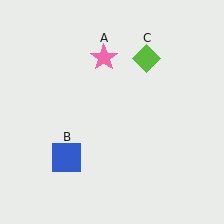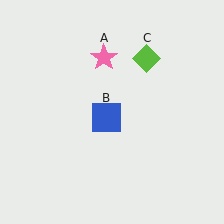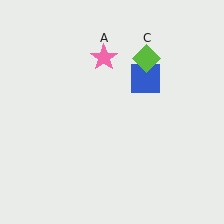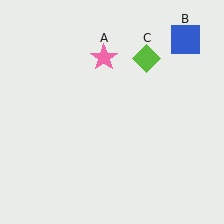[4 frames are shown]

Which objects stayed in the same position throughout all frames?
Pink star (object A) and lime diamond (object C) remained stationary.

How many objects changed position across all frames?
1 object changed position: blue square (object B).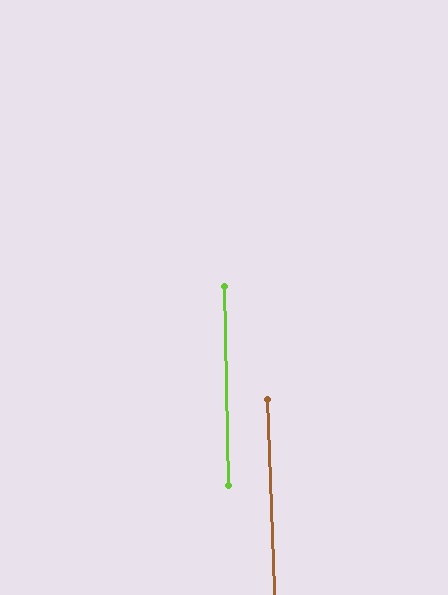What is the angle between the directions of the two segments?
Approximately 1 degree.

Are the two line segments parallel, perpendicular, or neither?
Parallel — their directions differ by only 1.0°.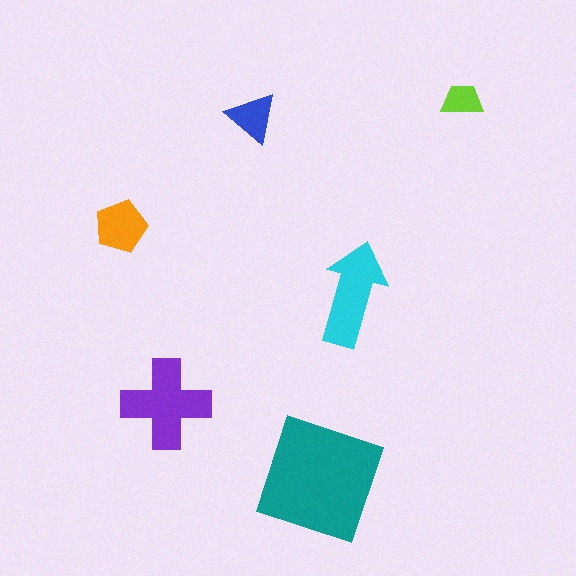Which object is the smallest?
The lime trapezoid.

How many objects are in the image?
There are 6 objects in the image.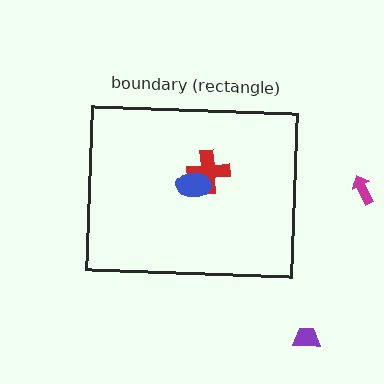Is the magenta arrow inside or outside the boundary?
Outside.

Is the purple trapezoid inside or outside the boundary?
Outside.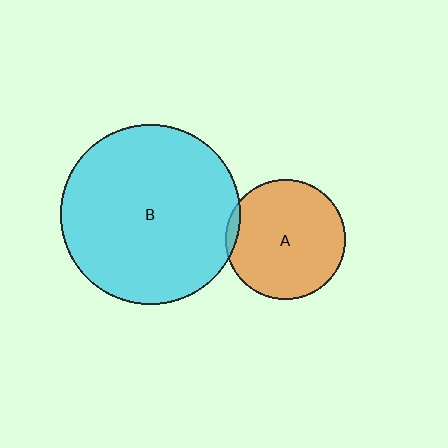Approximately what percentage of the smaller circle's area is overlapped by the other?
Approximately 5%.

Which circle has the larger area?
Circle B (cyan).